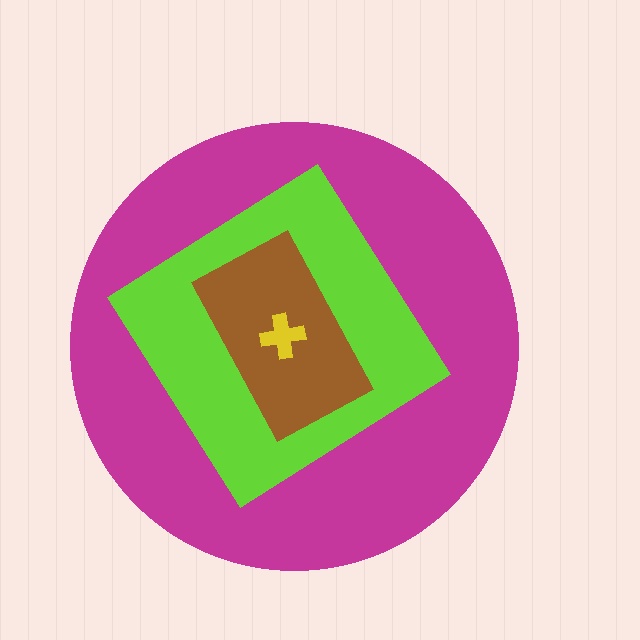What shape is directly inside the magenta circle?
The lime diamond.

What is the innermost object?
The yellow cross.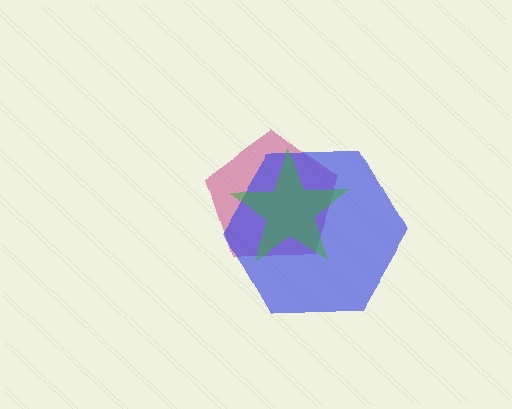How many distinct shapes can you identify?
There are 3 distinct shapes: a magenta pentagon, a blue hexagon, a green star.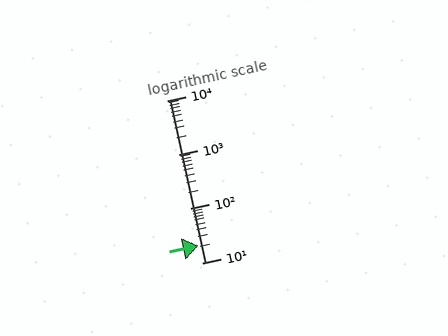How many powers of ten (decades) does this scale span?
The scale spans 3 decades, from 10 to 10000.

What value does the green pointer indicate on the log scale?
The pointer indicates approximately 21.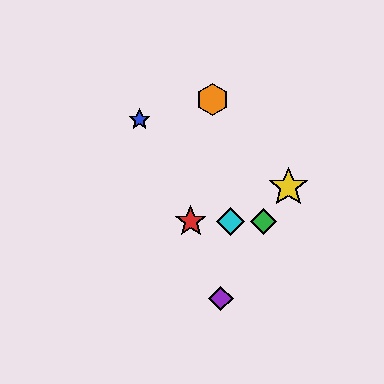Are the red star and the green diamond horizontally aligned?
Yes, both are at y≈221.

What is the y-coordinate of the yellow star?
The yellow star is at y≈187.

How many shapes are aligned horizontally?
3 shapes (the red star, the green diamond, the cyan diamond) are aligned horizontally.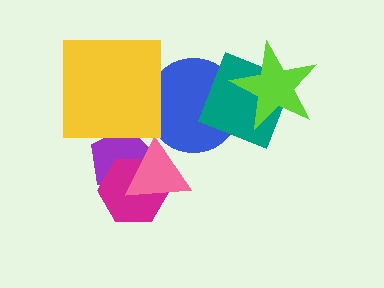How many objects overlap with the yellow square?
2 objects overlap with the yellow square.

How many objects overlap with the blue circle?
3 objects overlap with the blue circle.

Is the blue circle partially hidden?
Yes, it is partially covered by another shape.